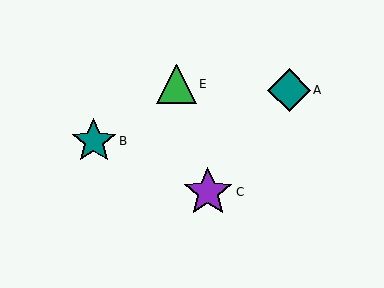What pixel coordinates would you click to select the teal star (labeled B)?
Click at (94, 141) to select the teal star B.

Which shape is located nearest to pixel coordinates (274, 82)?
The teal diamond (labeled A) at (289, 90) is nearest to that location.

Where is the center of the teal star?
The center of the teal star is at (94, 141).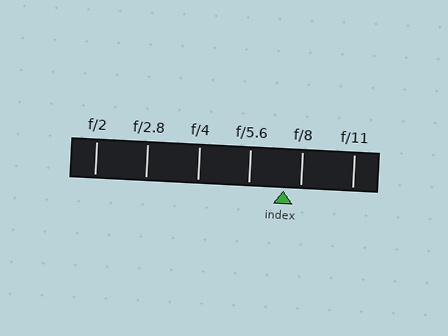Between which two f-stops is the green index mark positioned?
The index mark is between f/5.6 and f/8.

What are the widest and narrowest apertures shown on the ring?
The widest aperture shown is f/2 and the narrowest is f/11.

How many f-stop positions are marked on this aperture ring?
There are 6 f-stop positions marked.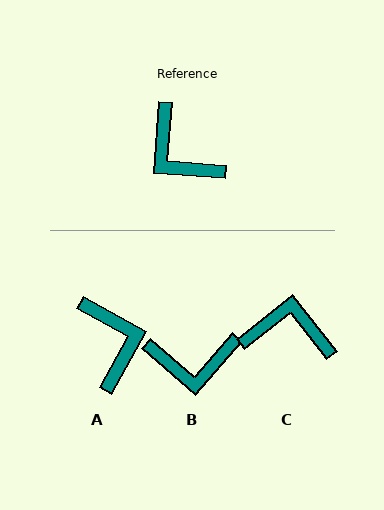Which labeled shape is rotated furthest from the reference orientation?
A, about 155 degrees away.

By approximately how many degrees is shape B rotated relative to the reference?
Approximately 54 degrees counter-clockwise.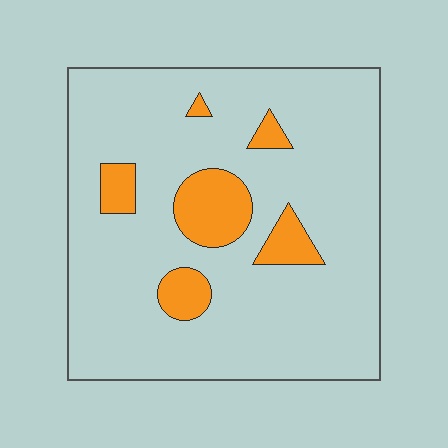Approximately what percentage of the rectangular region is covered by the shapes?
Approximately 15%.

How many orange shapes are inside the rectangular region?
6.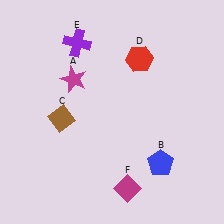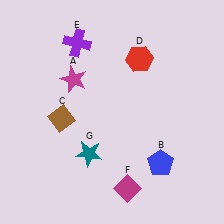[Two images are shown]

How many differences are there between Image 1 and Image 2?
There is 1 difference between the two images.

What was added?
A teal star (G) was added in Image 2.